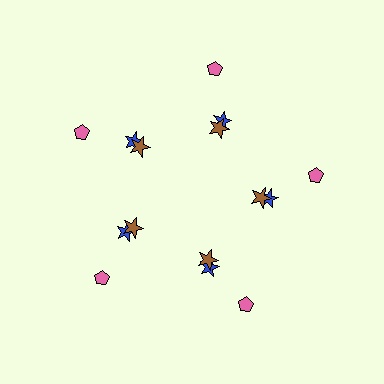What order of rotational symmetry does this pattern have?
This pattern has 5-fold rotational symmetry.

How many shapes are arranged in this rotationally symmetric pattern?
There are 15 shapes, arranged in 5 groups of 3.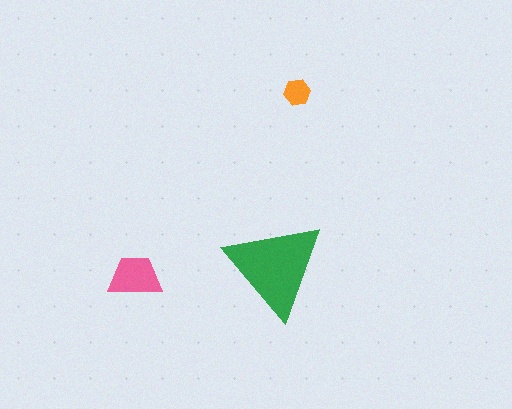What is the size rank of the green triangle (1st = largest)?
1st.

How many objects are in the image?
There are 3 objects in the image.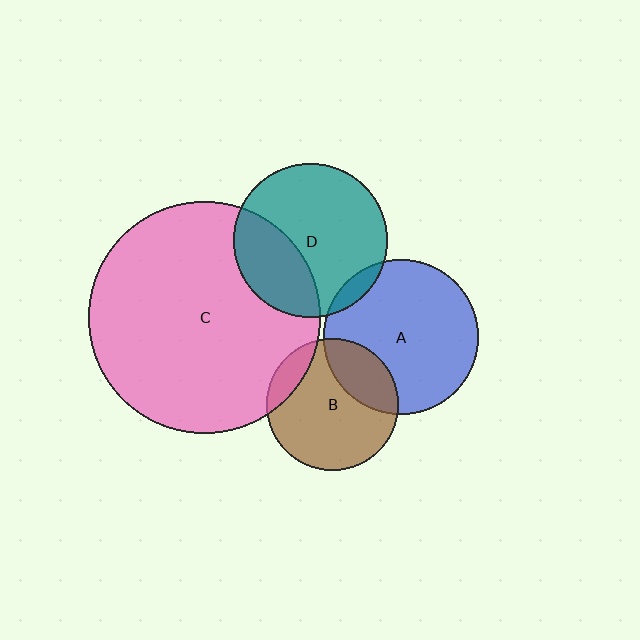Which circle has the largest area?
Circle C (pink).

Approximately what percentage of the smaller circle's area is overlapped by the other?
Approximately 10%.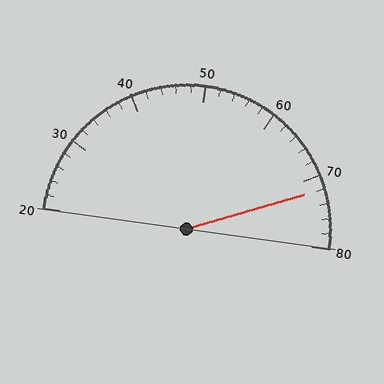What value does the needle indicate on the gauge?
The needle indicates approximately 72.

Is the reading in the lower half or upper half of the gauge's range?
The reading is in the upper half of the range (20 to 80).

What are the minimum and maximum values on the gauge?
The gauge ranges from 20 to 80.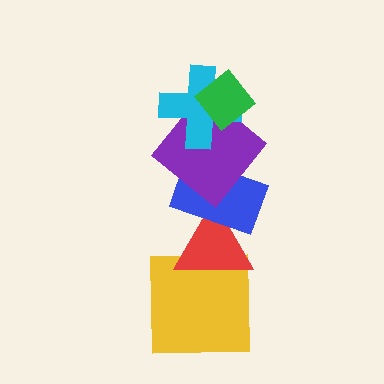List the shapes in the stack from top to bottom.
From top to bottom: the green diamond, the cyan cross, the purple diamond, the blue rectangle, the red triangle, the yellow square.